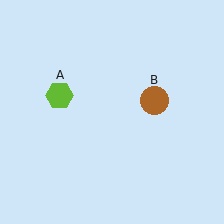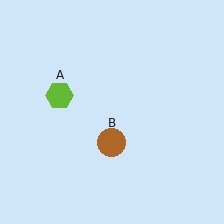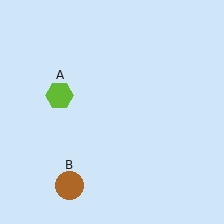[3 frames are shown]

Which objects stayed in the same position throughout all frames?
Lime hexagon (object A) remained stationary.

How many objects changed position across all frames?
1 object changed position: brown circle (object B).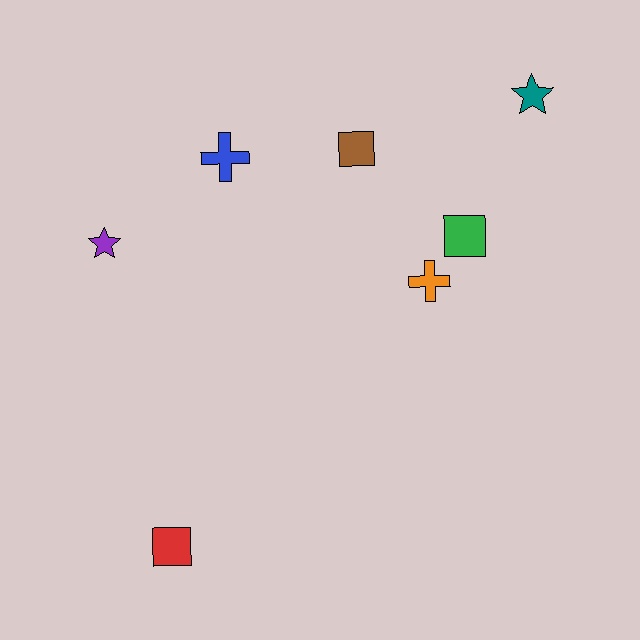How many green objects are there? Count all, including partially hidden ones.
There is 1 green object.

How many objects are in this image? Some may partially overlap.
There are 7 objects.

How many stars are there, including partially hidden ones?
There are 2 stars.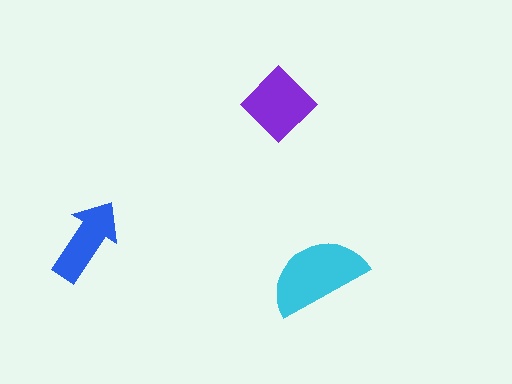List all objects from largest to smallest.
The cyan semicircle, the purple diamond, the blue arrow.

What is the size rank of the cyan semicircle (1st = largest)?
1st.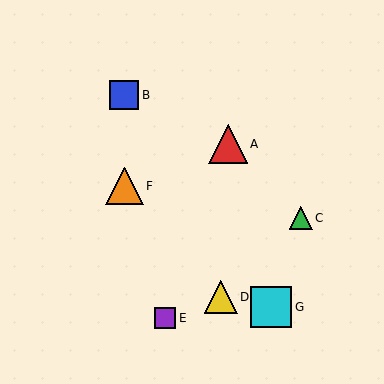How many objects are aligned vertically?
2 objects (B, F) are aligned vertically.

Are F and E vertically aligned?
No, F is at x≈124 and E is at x≈165.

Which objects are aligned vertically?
Objects B, F are aligned vertically.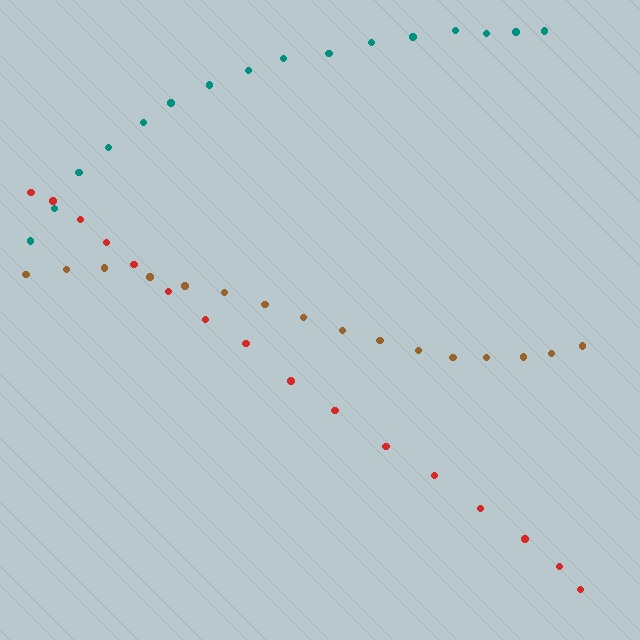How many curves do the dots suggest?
There are 3 distinct paths.